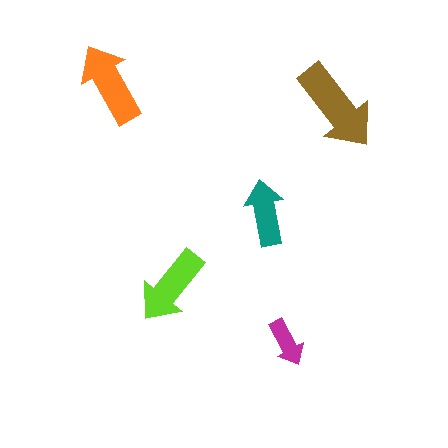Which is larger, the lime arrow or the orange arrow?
The orange one.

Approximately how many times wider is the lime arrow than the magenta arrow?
About 1.5 times wider.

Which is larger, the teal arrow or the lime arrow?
The lime one.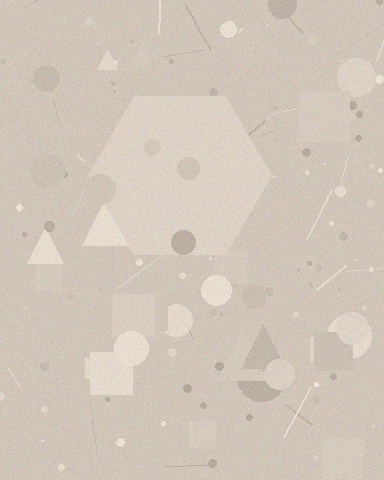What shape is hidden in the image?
A hexagon is hidden in the image.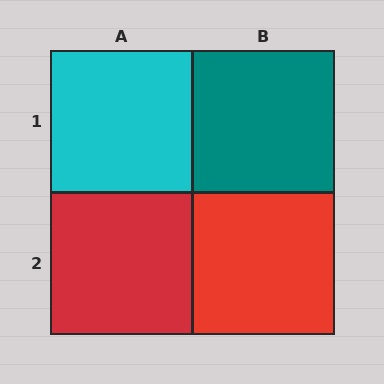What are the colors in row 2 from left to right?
Red, red.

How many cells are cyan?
1 cell is cyan.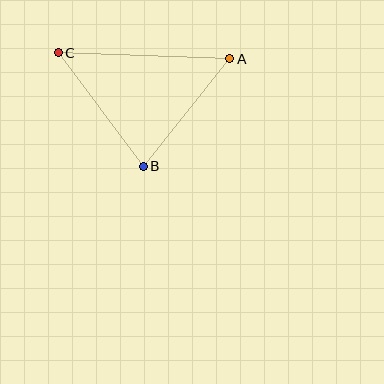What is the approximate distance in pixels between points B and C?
The distance between B and C is approximately 142 pixels.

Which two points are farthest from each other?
Points A and C are farthest from each other.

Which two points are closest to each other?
Points A and B are closest to each other.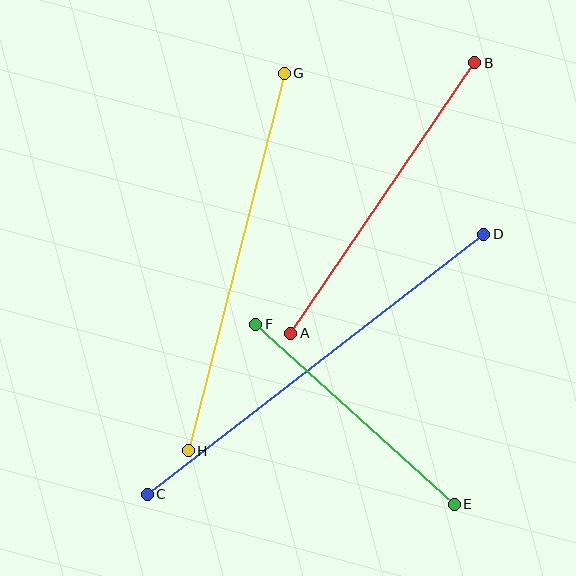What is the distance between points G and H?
The distance is approximately 390 pixels.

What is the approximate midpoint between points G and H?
The midpoint is at approximately (236, 262) pixels.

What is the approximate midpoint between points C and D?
The midpoint is at approximately (315, 364) pixels.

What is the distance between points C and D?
The distance is approximately 425 pixels.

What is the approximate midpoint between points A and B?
The midpoint is at approximately (383, 198) pixels.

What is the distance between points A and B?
The distance is approximately 327 pixels.